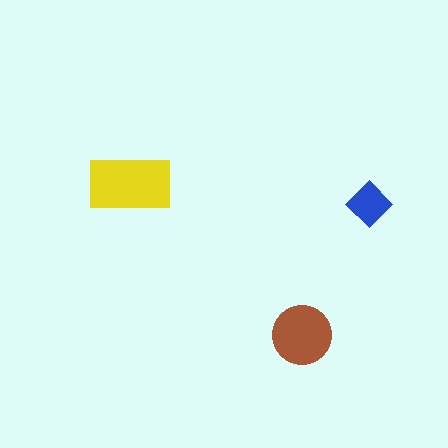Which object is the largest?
The yellow rectangle.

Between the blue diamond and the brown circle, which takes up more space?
The brown circle.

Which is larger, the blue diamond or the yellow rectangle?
The yellow rectangle.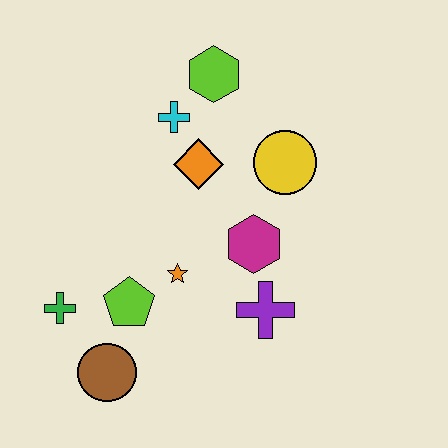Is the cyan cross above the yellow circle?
Yes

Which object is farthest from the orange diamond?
The brown circle is farthest from the orange diamond.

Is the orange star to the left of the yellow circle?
Yes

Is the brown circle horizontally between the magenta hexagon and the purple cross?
No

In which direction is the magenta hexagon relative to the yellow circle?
The magenta hexagon is below the yellow circle.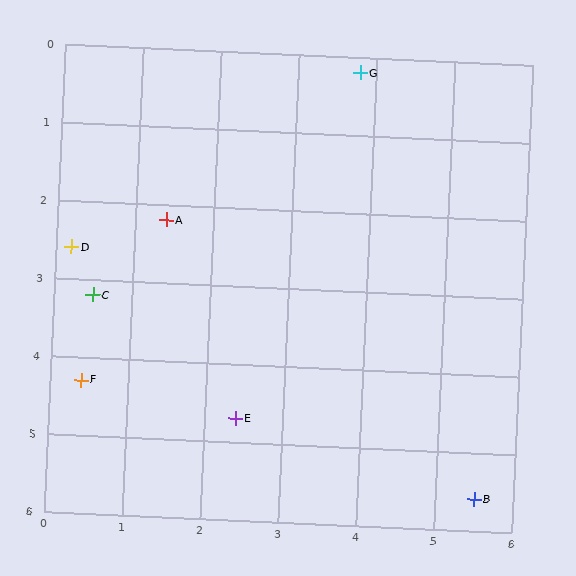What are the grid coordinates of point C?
Point C is at approximately (0.5, 3.2).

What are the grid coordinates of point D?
Point D is at approximately (0.2, 2.6).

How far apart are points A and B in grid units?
Points A and B are about 5.3 grid units apart.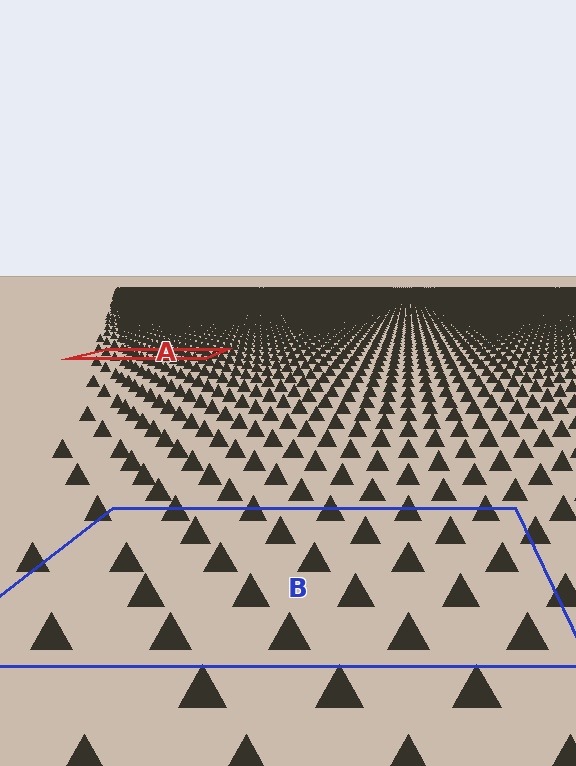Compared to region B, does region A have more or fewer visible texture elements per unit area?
Region A has more texture elements per unit area — they are packed more densely because it is farther away.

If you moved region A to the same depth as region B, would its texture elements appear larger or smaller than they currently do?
They would appear larger. At a closer depth, the same texture elements are projected at a bigger on-screen size.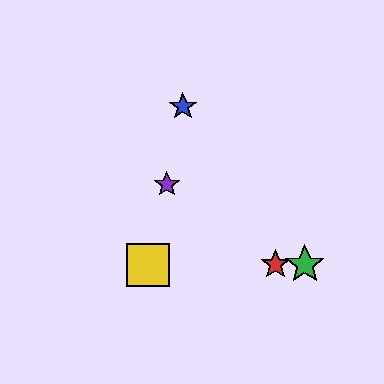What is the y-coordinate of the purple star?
The purple star is at y≈184.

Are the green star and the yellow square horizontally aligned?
Yes, both are at y≈265.